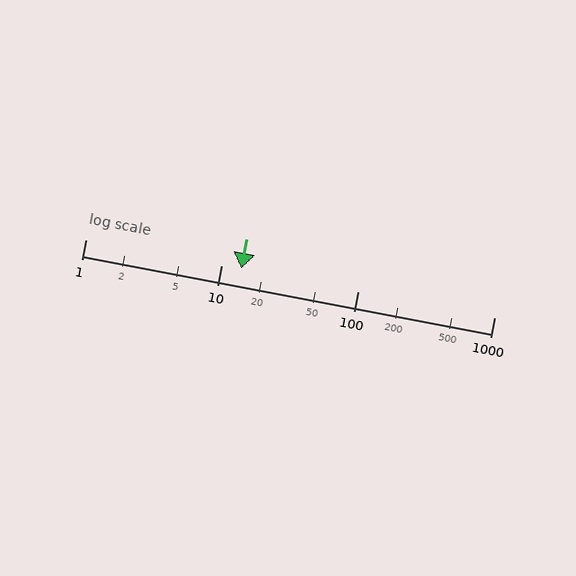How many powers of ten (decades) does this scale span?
The scale spans 3 decades, from 1 to 1000.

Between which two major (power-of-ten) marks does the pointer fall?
The pointer is between 10 and 100.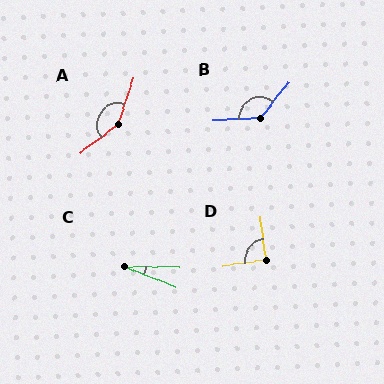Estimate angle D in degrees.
Approximately 92 degrees.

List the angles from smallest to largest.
C (22°), D (92°), B (131°), A (146°).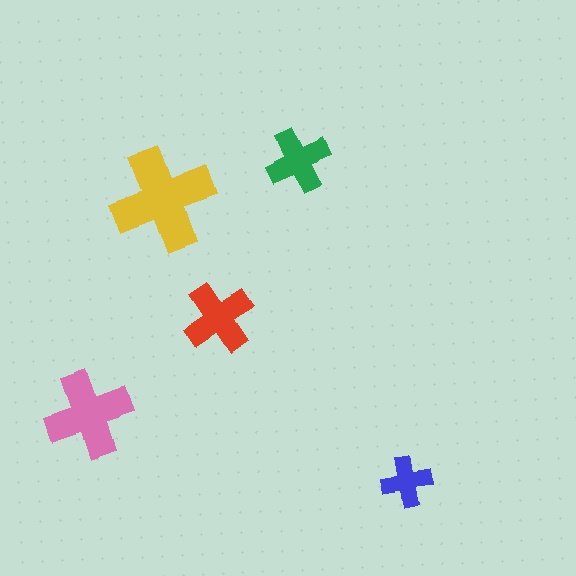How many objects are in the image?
There are 5 objects in the image.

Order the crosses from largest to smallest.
the yellow one, the pink one, the red one, the green one, the blue one.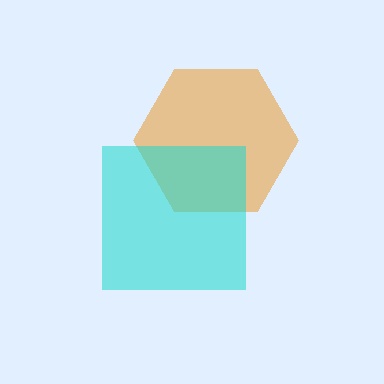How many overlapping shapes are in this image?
There are 2 overlapping shapes in the image.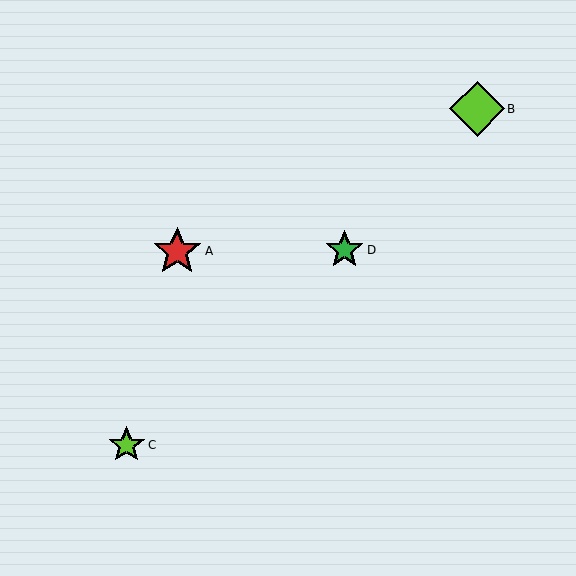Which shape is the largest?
The lime diamond (labeled B) is the largest.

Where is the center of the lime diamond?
The center of the lime diamond is at (477, 109).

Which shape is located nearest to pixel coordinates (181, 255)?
The red star (labeled A) at (177, 251) is nearest to that location.